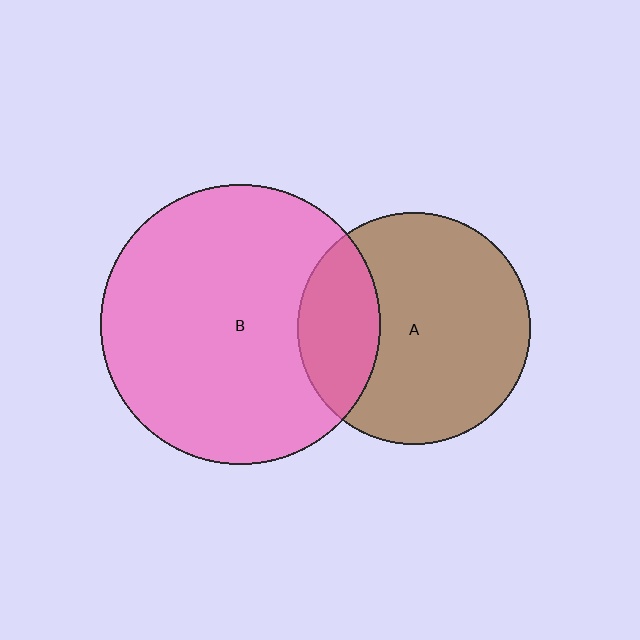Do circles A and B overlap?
Yes.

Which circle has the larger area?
Circle B (pink).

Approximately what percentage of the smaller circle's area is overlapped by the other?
Approximately 25%.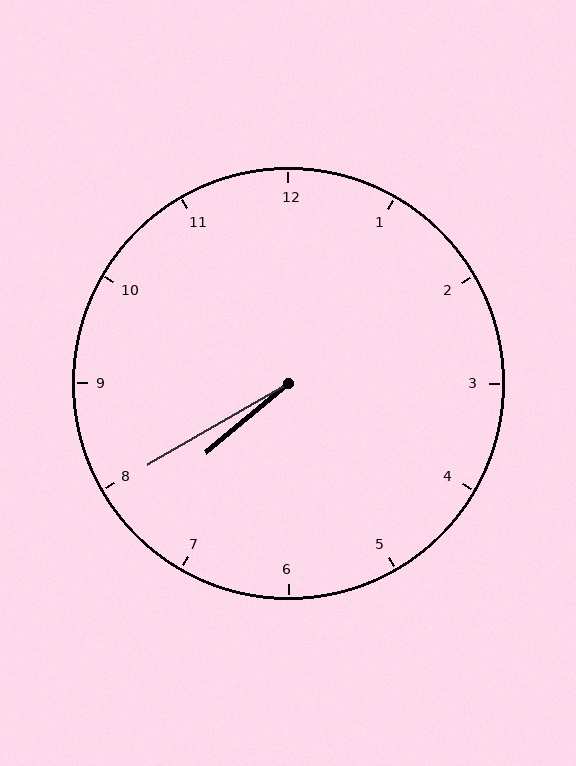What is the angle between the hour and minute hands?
Approximately 10 degrees.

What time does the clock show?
7:40.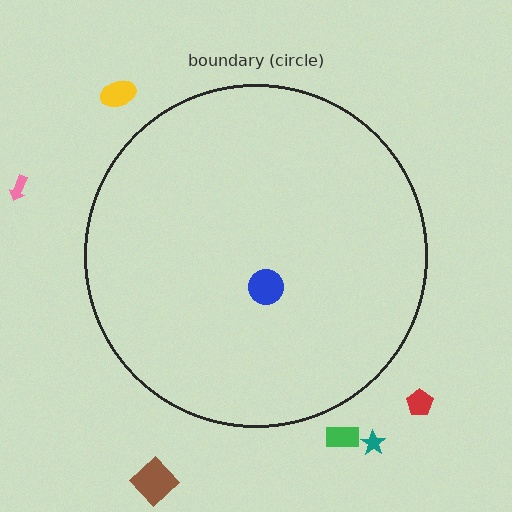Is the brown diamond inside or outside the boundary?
Outside.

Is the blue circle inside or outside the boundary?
Inside.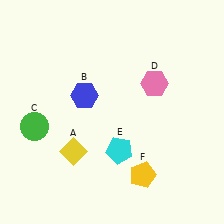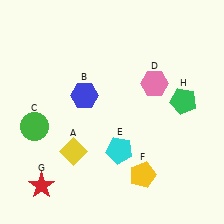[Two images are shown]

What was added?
A red star (G), a green pentagon (H) were added in Image 2.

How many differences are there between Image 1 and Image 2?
There are 2 differences between the two images.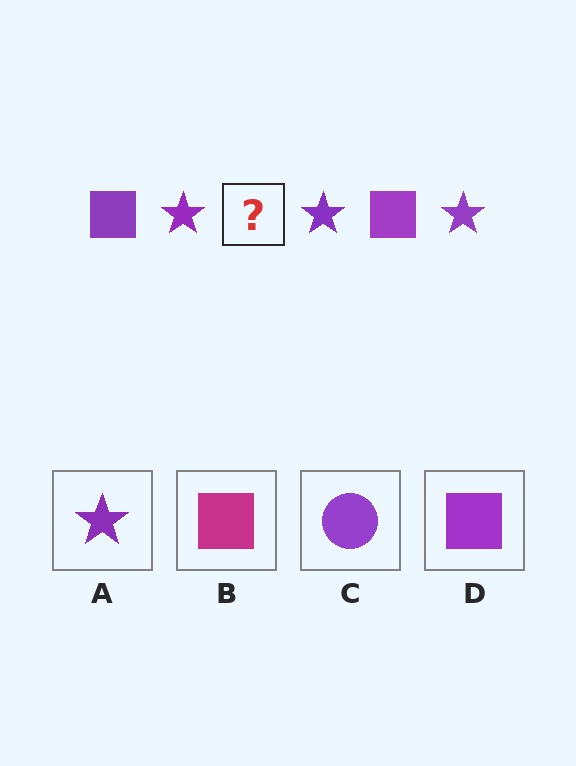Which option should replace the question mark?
Option D.